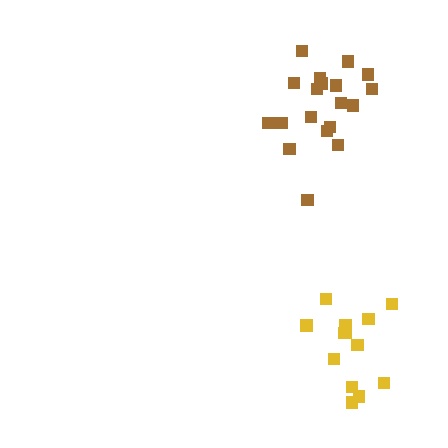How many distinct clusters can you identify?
There are 2 distinct clusters.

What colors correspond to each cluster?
The clusters are colored: yellow, brown.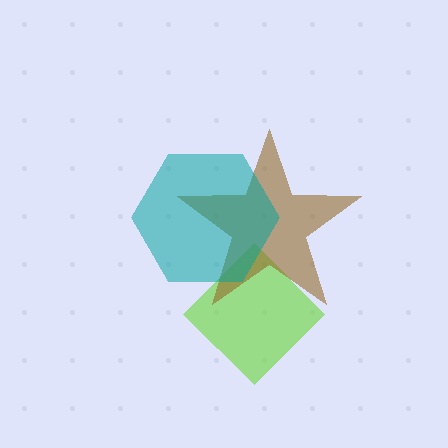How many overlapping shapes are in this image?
There are 3 overlapping shapes in the image.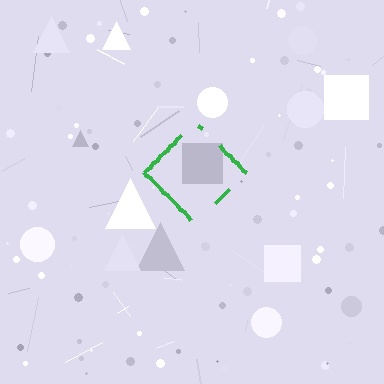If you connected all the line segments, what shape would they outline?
They would outline a diamond.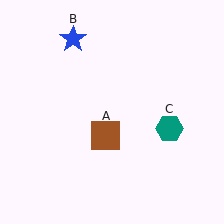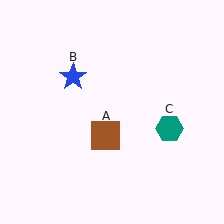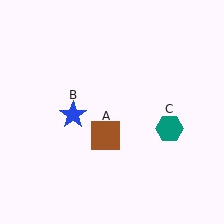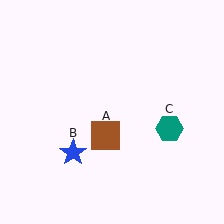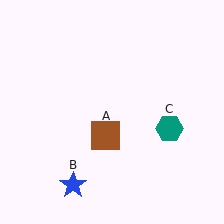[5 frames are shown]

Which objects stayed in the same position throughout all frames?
Brown square (object A) and teal hexagon (object C) remained stationary.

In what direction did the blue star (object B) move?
The blue star (object B) moved down.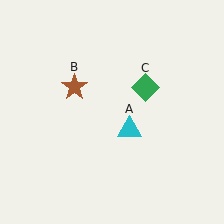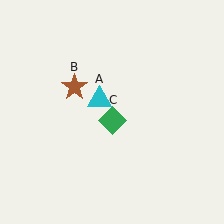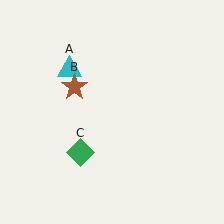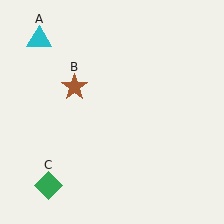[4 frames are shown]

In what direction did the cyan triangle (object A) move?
The cyan triangle (object A) moved up and to the left.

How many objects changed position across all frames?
2 objects changed position: cyan triangle (object A), green diamond (object C).